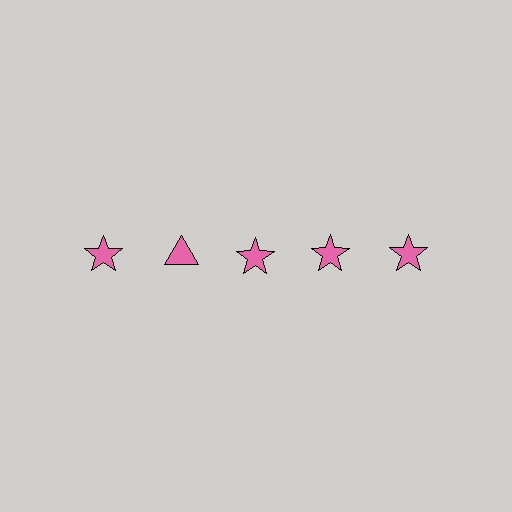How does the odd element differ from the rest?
It has a different shape: triangle instead of star.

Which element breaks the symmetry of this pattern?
The pink triangle in the top row, second from left column breaks the symmetry. All other shapes are pink stars.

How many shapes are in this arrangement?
There are 5 shapes arranged in a grid pattern.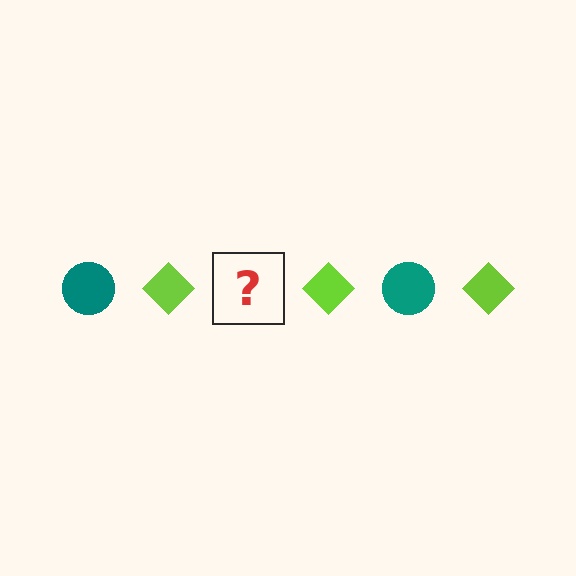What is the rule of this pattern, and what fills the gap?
The rule is that the pattern alternates between teal circle and lime diamond. The gap should be filled with a teal circle.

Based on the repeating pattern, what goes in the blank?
The blank should be a teal circle.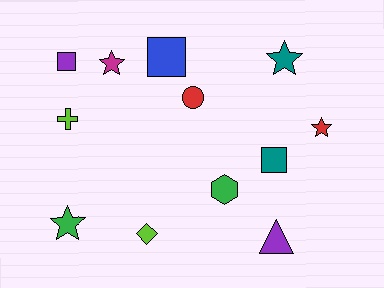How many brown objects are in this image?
There are no brown objects.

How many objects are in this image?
There are 12 objects.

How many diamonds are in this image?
There is 1 diamond.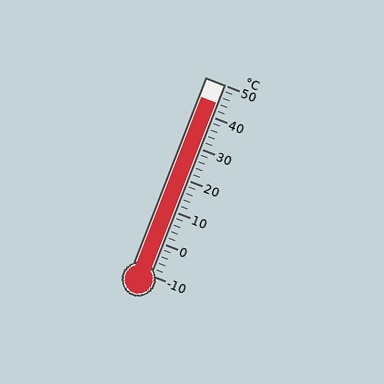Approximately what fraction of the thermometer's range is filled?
The thermometer is filled to approximately 90% of its range.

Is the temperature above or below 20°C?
The temperature is above 20°C.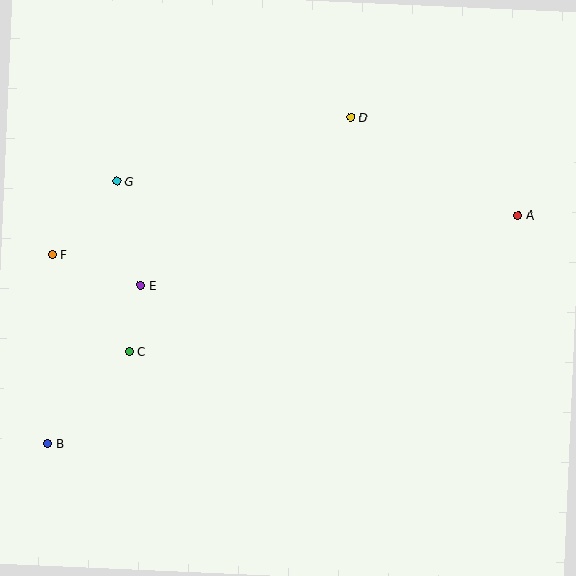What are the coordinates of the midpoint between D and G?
The midpoint between D and G is at (234, 149).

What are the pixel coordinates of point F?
Point F is at (52, 254).